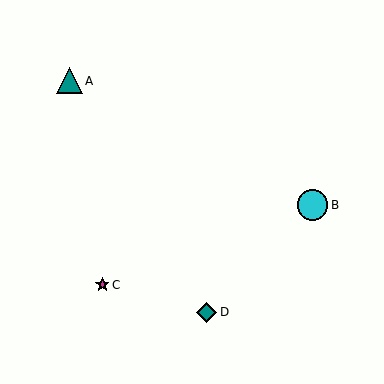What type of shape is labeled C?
Shape C is a magenta star.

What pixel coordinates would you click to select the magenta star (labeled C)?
Click at (102, 285) to select the magenta star C.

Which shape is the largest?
The cyan circle (labeled B) is the largest.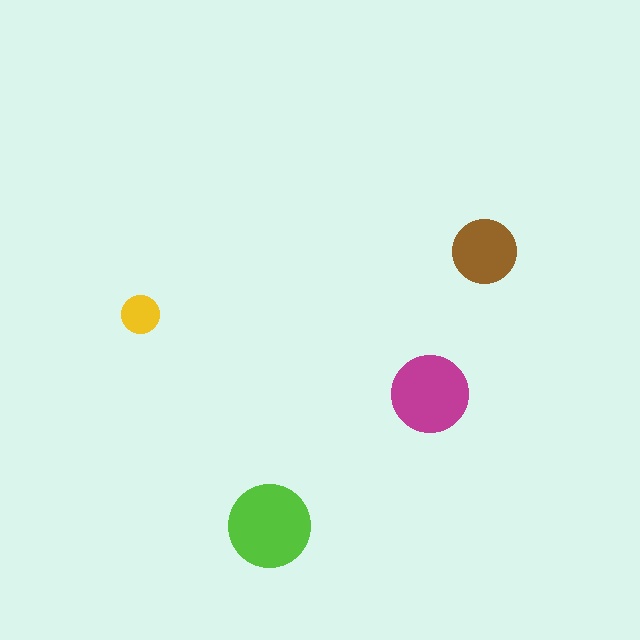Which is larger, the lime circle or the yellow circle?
The lime one.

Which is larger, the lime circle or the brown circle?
The lime one.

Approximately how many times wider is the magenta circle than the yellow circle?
About 2 times wider.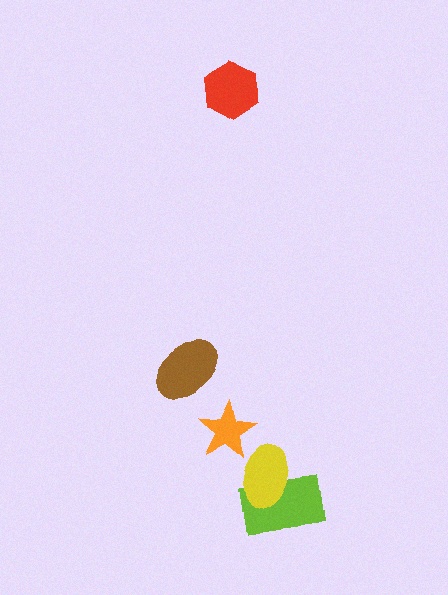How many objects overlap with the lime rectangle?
1 object overlaps with the lime rectangle.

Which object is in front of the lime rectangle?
The yellow ellipse is in front of the lime rectangle.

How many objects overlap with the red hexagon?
0 objects overlap with the red hexagon.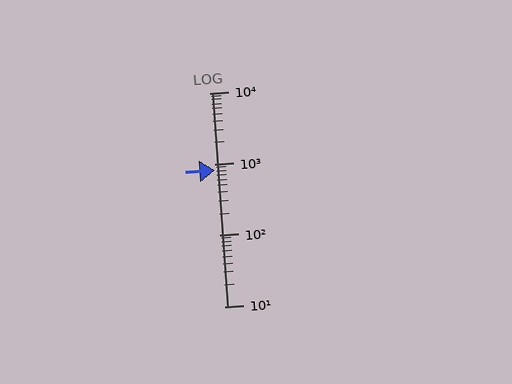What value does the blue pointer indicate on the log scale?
The pointer indicates approximately 820.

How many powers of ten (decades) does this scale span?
The scale spans 3 decades, from 10 to 10000.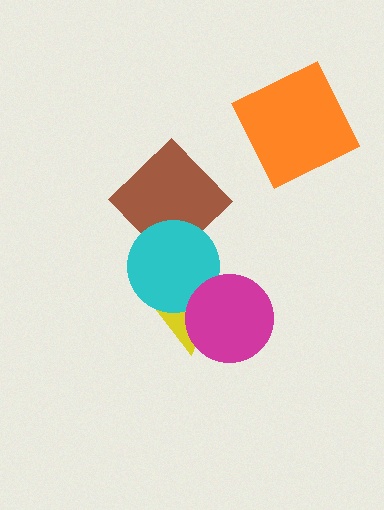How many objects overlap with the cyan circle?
3 objects overlap with the cyan circle.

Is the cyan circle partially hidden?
Yes, it is partially covered by another shape.